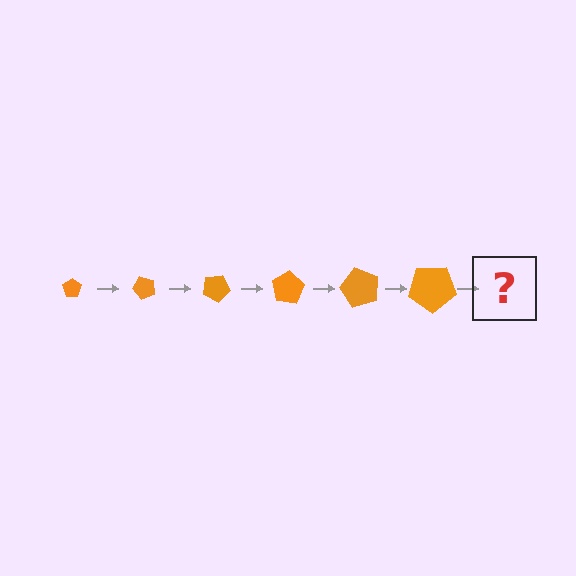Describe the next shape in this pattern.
It should be a pentagon, larger than the previous one and rotated 300 degrees from the start.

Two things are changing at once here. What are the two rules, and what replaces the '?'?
The two rules are that the pentagon grows larger each step and it rotates 50 degrees each step. The '?' should be a pentagon, larger than the previous one and rotated 300 degrees from the start.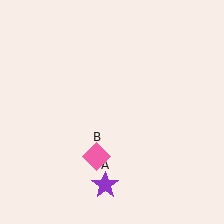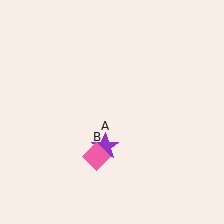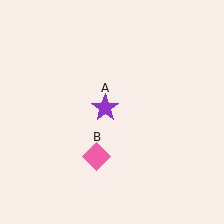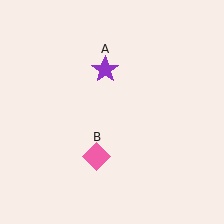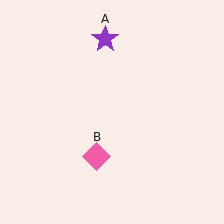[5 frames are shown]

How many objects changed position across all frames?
1 object changed position: purple star (object A).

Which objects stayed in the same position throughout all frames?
Pink diamond (object B) remained stationary.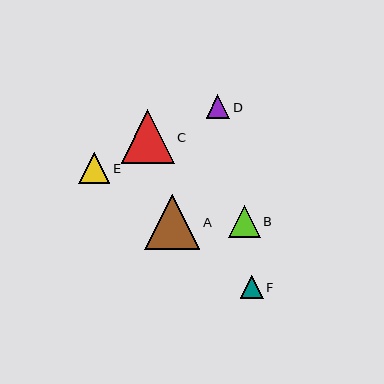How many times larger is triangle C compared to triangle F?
Triangle C is approximately 2.3 times the size of triangle F.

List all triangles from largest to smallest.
From largest to smallest: A, C, B, E, D, F.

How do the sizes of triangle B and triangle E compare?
Triangle B and triangle E are approximately the same size.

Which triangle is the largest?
Triangle A is the largest with a size of approximately 55 pixels.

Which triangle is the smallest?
Triangle F is the smallest with a size of approximately 23 pixels.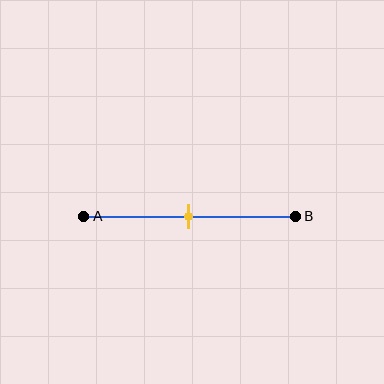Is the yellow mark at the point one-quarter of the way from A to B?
No, the mark is at about 50% from A, not at the 25% one-quarter point.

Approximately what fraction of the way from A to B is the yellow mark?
The yellow mark is approximately 50% of the way from A to B.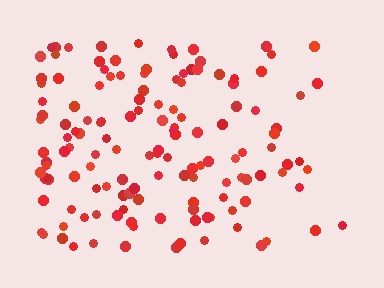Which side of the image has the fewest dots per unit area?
The right.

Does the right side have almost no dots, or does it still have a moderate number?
Still a moderate number, just noticeably fewer than the left.